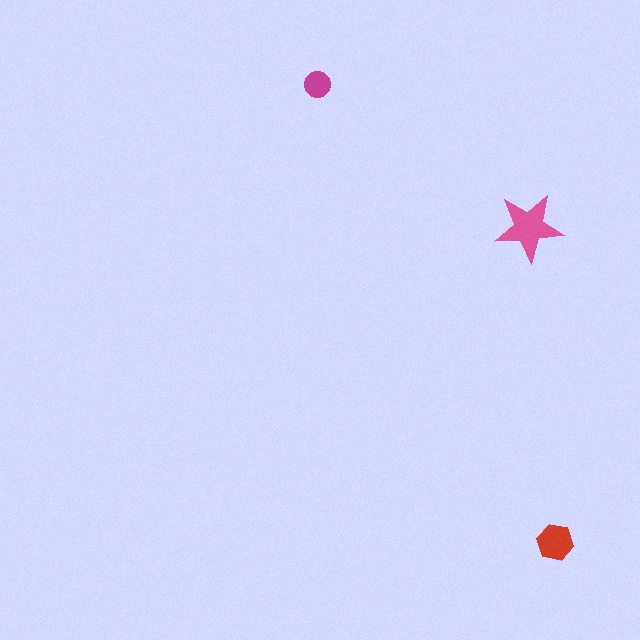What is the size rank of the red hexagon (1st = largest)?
2nd.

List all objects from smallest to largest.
The magenta circle, the red hexagon, the pink star.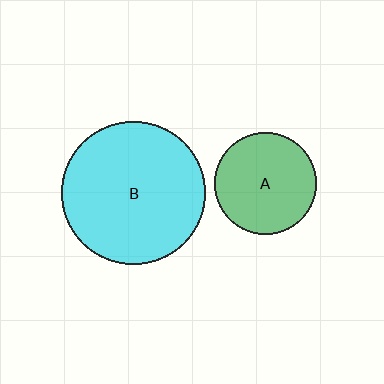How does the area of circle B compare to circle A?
Approximately 2.0 times.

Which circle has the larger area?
Circle B (cyan).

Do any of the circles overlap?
No, none of the circles overlap.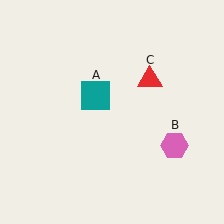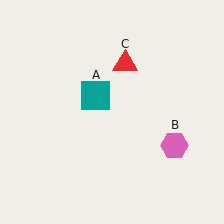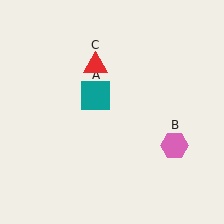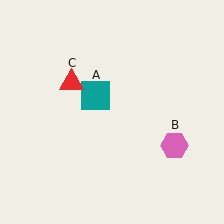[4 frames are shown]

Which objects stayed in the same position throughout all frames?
Teal square (object A) and pink hexagon (object B) remained stationary.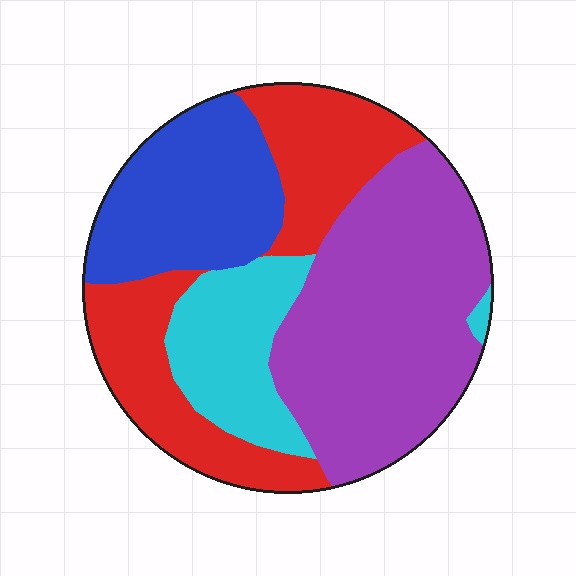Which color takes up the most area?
Purple, at roughly 40%.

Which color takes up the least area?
Cyan, at roughly 15%.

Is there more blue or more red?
Red.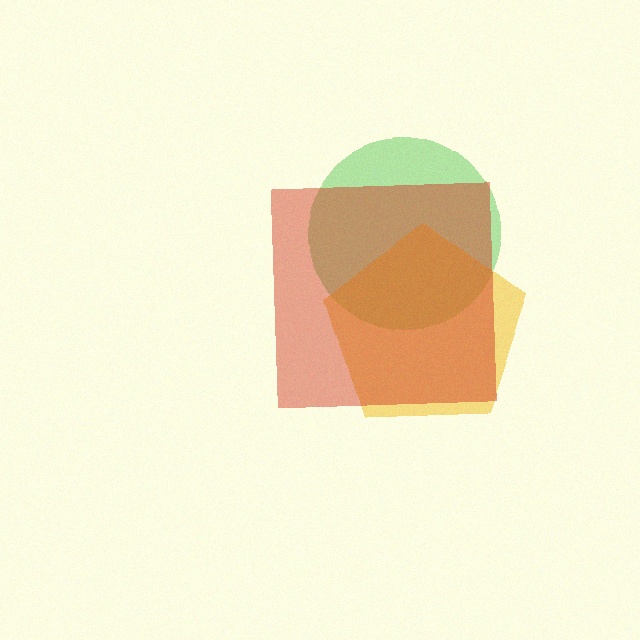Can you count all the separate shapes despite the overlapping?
Yes, there are 3 separate shapes.